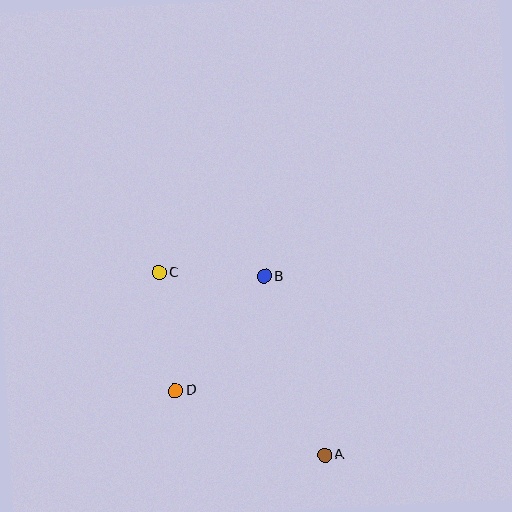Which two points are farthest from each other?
Points A and C are farthest from each other.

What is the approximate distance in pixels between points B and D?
The distance between B and D is approximately 145 pixels.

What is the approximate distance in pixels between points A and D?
The distance between A and D is approximately 163 pixels.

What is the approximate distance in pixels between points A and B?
The distance between A and B is approximately 189 pixels.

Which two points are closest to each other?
Points B and C are closest to each other.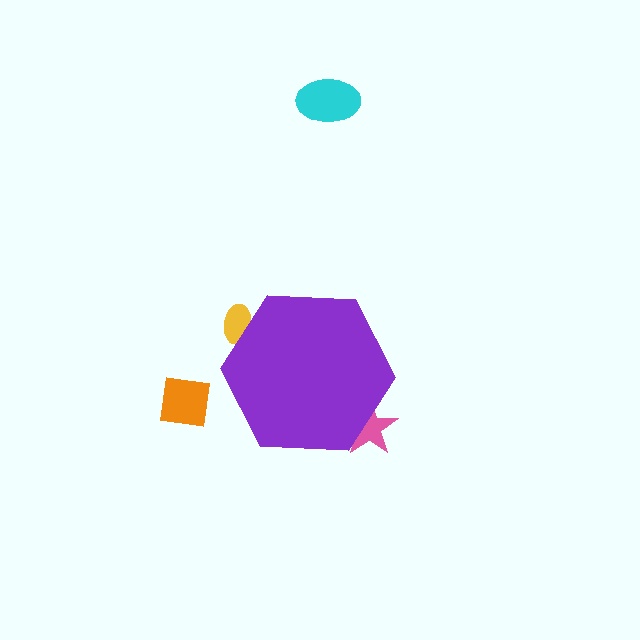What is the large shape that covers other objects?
A purple hexagon.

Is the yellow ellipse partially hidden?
Yes, the yellow ellipse is partially hidden behind the purple hexagon.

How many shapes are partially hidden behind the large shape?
2 shapes are partially hidden.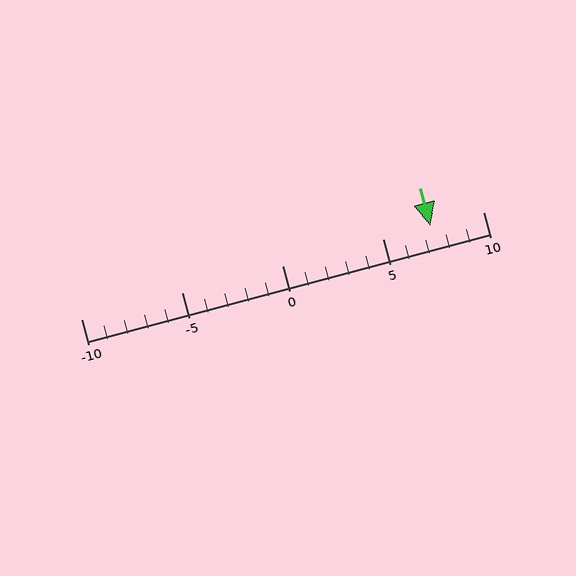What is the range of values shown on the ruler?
The ruler shows values from -10 to 10.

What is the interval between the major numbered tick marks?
The major tick marks are spaced 5 units apart.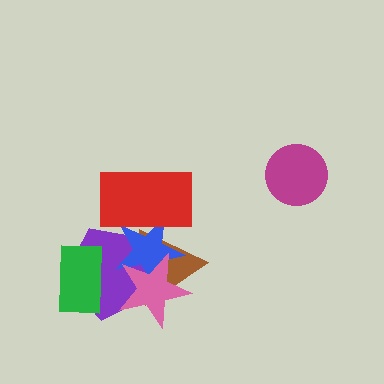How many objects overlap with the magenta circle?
0 objects overlap with the magenta circle.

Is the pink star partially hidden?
No, no other shape covers it.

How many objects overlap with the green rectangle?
1 object overlaps with the green rectangle.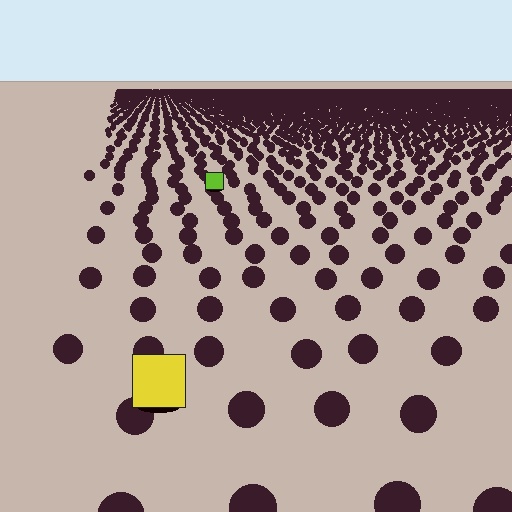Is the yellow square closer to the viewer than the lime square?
Yes. The yellow square is closer — you can tell from the texture gradient: the ground texture is coarser near it.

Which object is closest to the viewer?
The yellow square is closest. The texture marks near it are larger and more spread out.